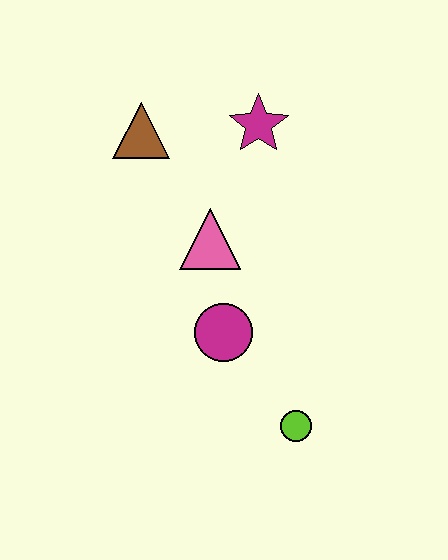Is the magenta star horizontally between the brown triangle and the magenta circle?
No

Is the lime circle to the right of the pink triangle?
Yes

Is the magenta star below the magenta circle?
No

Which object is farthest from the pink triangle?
The lime circle is farthest from the pink triangle.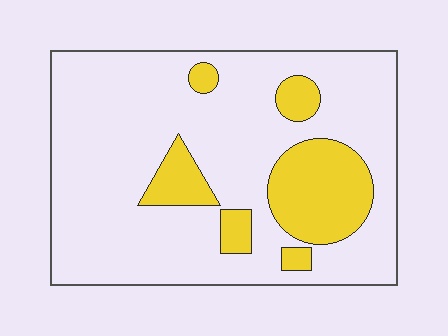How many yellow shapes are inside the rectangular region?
6.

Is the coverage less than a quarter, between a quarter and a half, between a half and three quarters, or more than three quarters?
Less than a quarter.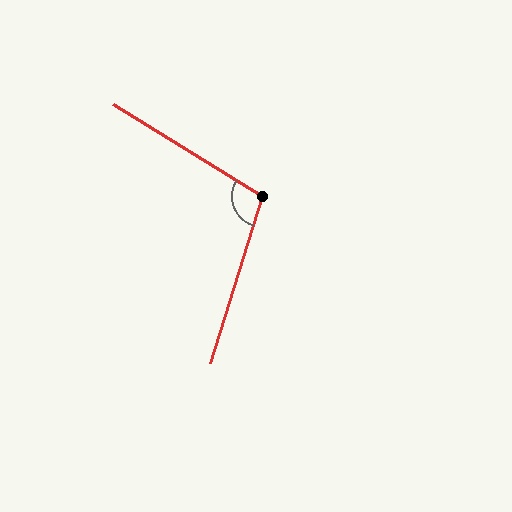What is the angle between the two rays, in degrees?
Approximately 104 degrees.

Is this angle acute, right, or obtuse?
It is obtuse.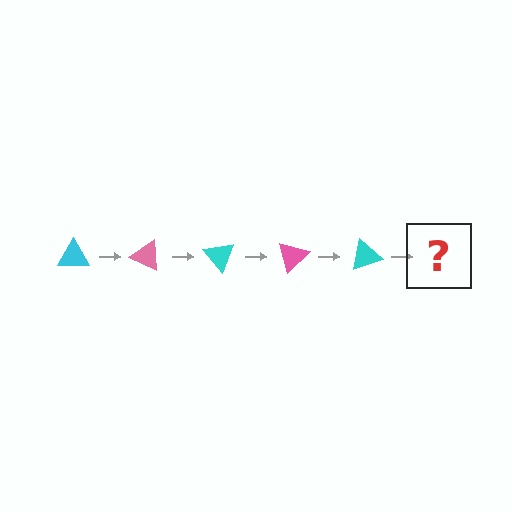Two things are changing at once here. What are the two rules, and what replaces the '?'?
The two rules are that it rotates 25 degrees each step and the color cycles through cyan and pink. The '?' should be a pink triangle, rotated 125 degrees from the start.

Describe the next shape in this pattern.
It should be a pink triangle, rotated 125 degrees from the start.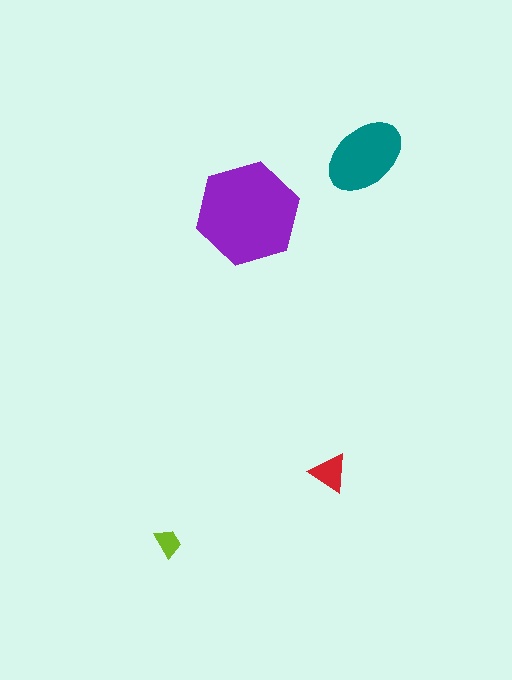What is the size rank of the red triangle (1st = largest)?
3rd.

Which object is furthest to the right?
The teal ellipse is rightmost.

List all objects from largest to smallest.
The purple hexagon, the teal ellipse, the red triangle, the lime trapezoid.